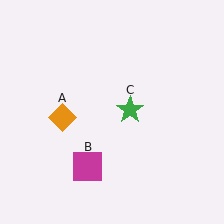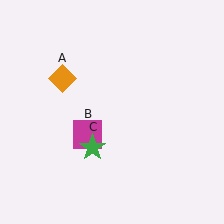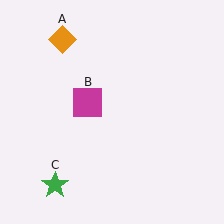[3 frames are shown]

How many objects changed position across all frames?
3 objects changed position: orange diamond (object A), magenta square (object B), green star (object C).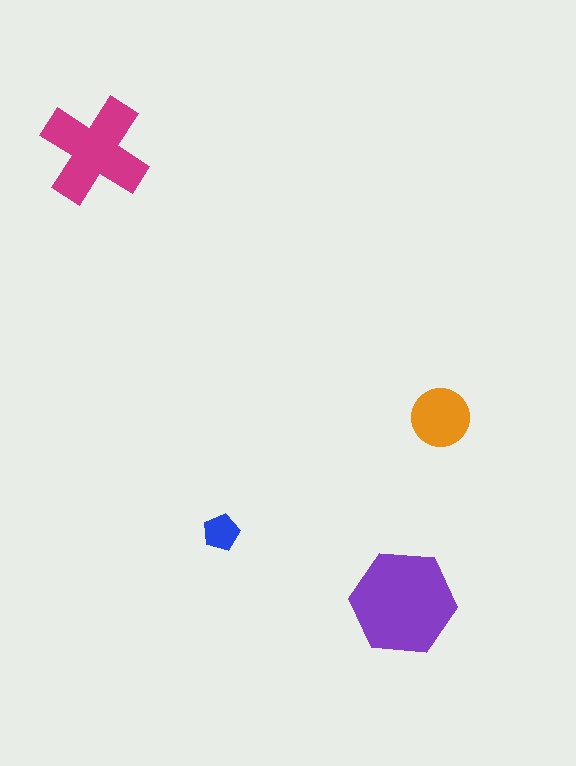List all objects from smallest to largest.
The blue pentagon, the orange circle, the magenta cross, the purple hexagon.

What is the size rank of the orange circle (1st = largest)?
3rd.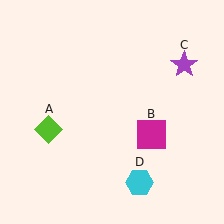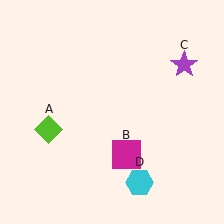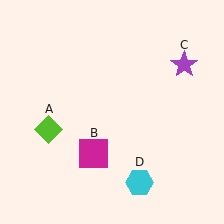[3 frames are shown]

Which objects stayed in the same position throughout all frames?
Lime diamond (object A) and purple star (object C) and cyan hexagon (object D) remained stationary.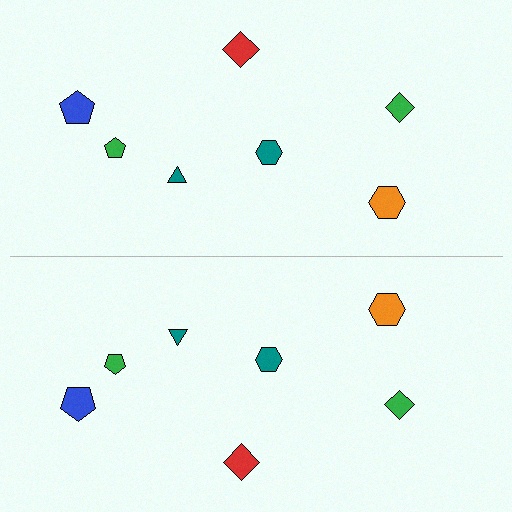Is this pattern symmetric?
Yes, this pattern has bilateral (reflection) symmetry.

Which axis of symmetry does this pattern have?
The pattern has a horizontal axis of symmetry running through the center of the image.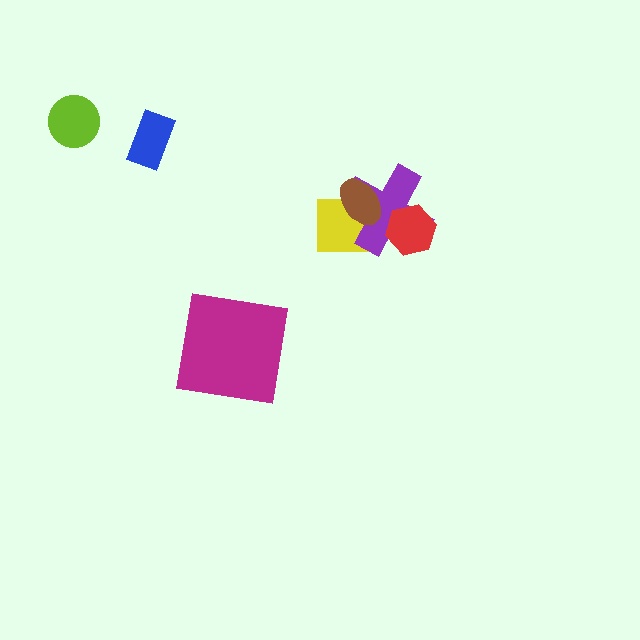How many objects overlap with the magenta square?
0 objects overlap with the magenta square.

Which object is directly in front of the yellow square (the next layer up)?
The purple cross is directly in front of the yellow square.